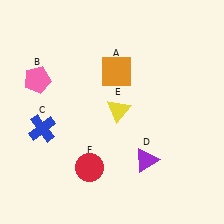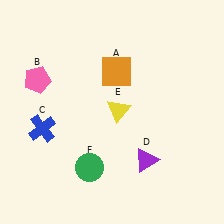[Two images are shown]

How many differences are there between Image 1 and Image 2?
There is 1 difference between the two images.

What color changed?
The circle (F) changed from red in Image 1 to green in Image 2.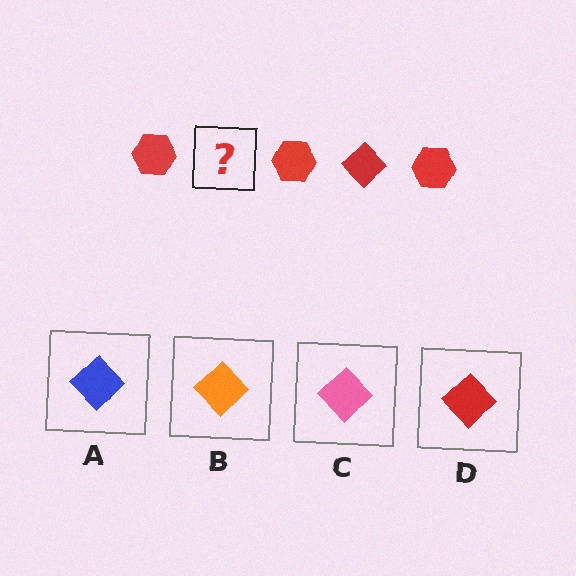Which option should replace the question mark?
Option D.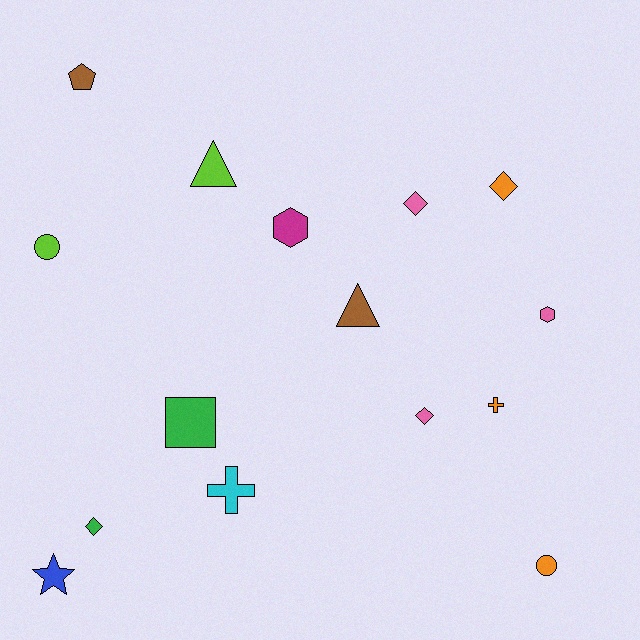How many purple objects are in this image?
There are no purple objects.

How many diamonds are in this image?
There are 4 diamonds.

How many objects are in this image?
There are 15 objects.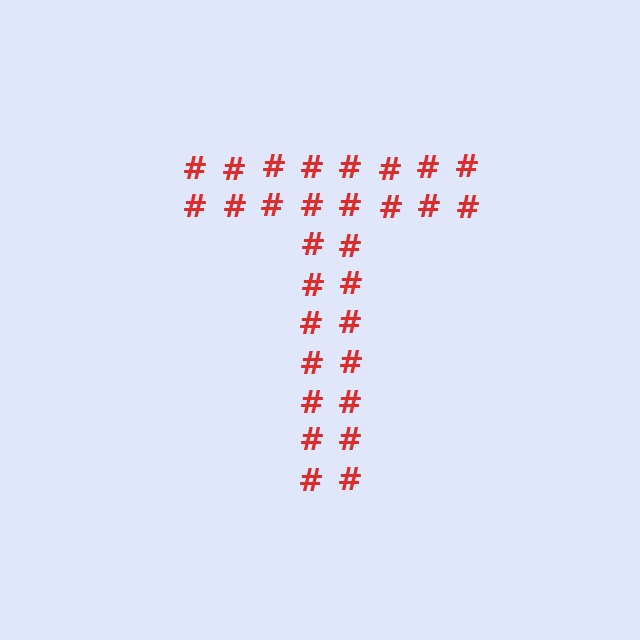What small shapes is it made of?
It is made of small hash symbols.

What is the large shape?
The large shape is the letter T.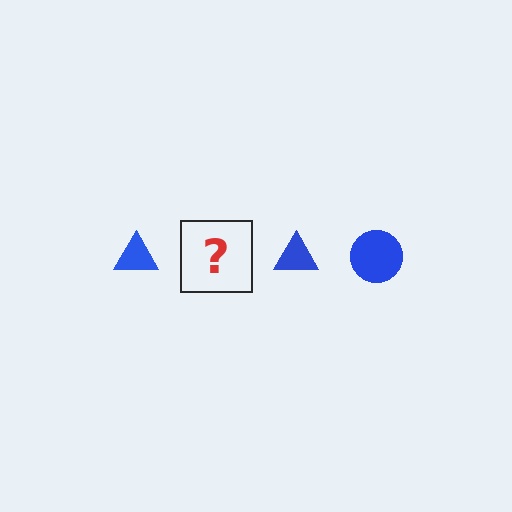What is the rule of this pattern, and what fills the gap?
The rule is that the pattern cycles through triangle, circle shapes in blue. The gap should be filled with a blue circle.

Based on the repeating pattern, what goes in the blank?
The blank should be a blue circle.